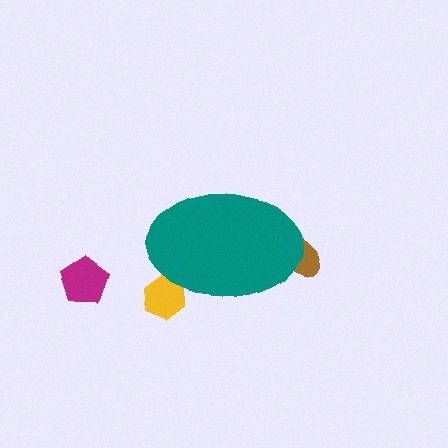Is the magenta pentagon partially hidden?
No, the magenta pentagon is fully visible.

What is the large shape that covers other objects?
A teal ellipse.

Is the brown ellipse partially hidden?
Yes, the brown ellipse is partially hidden behind the teal ellipse.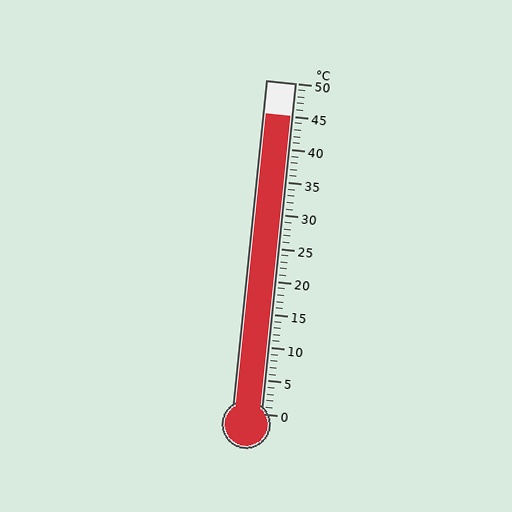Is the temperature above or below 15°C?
The temperature is above 15°C.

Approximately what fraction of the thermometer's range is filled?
The thermometer is filled to approximately 90% of its range.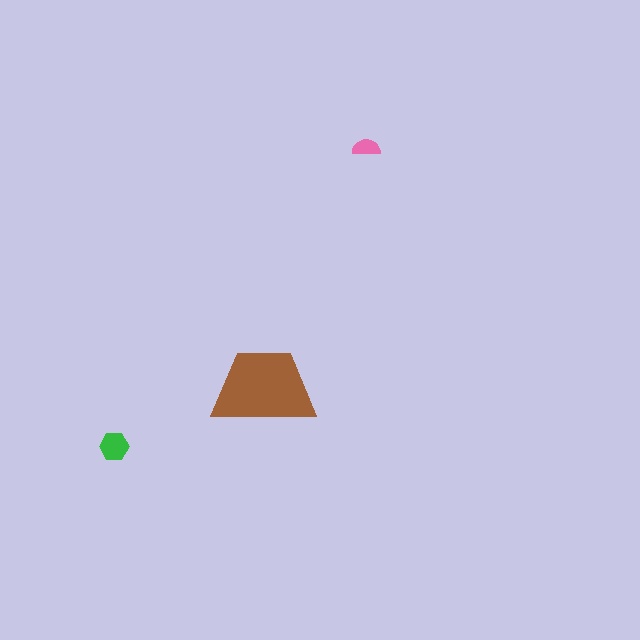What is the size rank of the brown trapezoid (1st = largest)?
1st.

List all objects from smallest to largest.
The pink semicircle, the green hexagon, the brown trapezoid.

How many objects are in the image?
There are 3 objects in the image.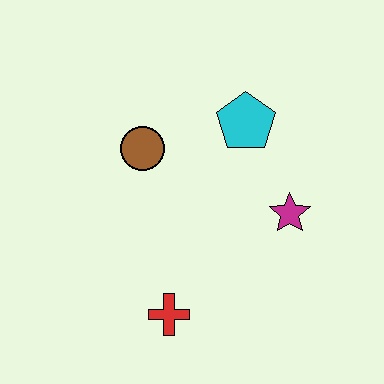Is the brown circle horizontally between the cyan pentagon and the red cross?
No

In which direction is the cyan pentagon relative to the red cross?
The cyan pentagon is above the red cross.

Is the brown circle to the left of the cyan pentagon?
Yes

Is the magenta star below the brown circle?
Yes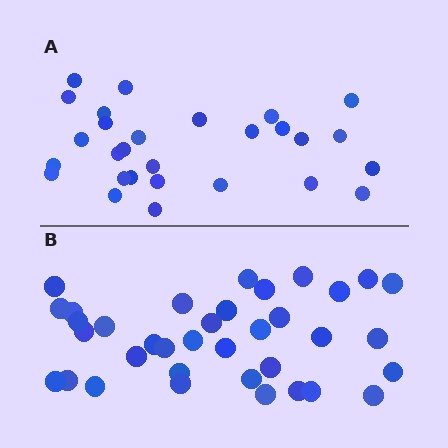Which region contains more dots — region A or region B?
Region B (the bottom region) has more dots.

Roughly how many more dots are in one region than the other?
Region B has roughly 8 or so more dots than region A.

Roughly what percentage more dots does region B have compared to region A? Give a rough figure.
About 30% more.